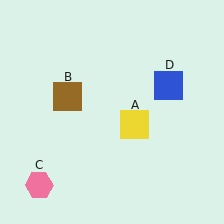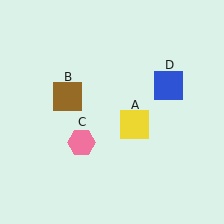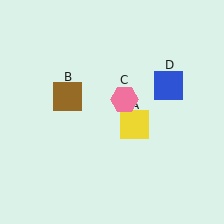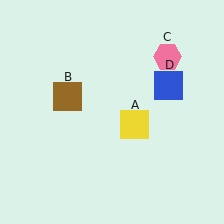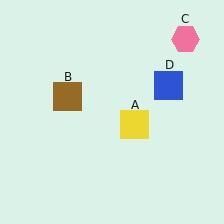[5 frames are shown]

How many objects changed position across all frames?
1 object changed position: pink hexagon (object C).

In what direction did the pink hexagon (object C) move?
The pink hexagon (object C) moved up and to the right.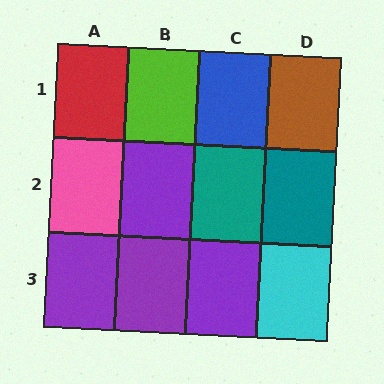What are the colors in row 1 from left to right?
Red, lime, blue, brown.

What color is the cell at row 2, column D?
Teal.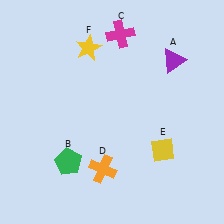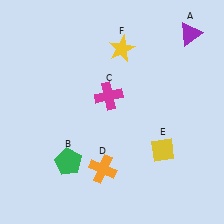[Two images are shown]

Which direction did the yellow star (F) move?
The yellow star (F) moved right.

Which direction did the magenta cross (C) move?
The magenta cross (C) moved down.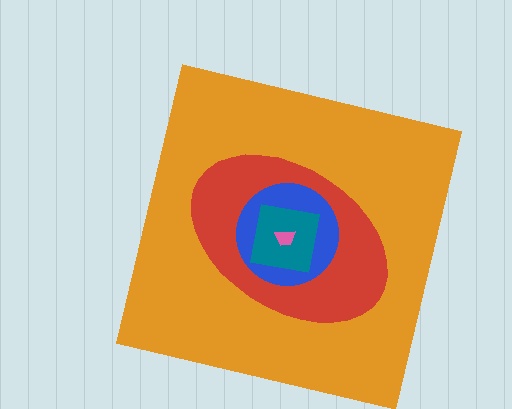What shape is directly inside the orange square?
The red ellipse.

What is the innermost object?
The pink trapezoid.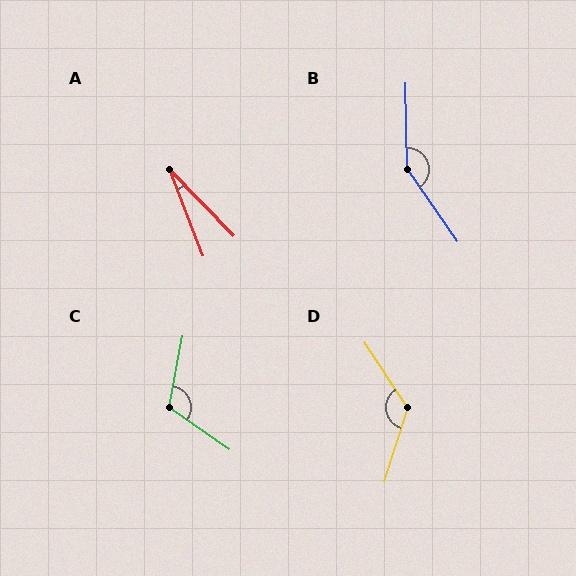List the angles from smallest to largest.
A (23°), C (114°), D (129°), B (147°).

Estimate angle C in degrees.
Approximately 114 degrees.